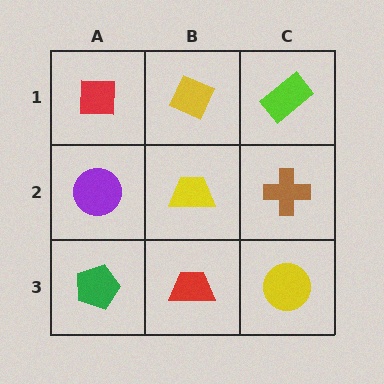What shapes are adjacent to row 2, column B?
A yellow diamond (row 1, column B), a red trapezoid (row 3, column B), a purple circle (row 2, column A), a brown cross (row 2, column C).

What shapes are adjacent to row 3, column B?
A yellow trapezoid (row 2, column B), a green pentagon (row 3, column A), a yellow circle (row 3, column C).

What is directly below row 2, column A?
A green pentagon.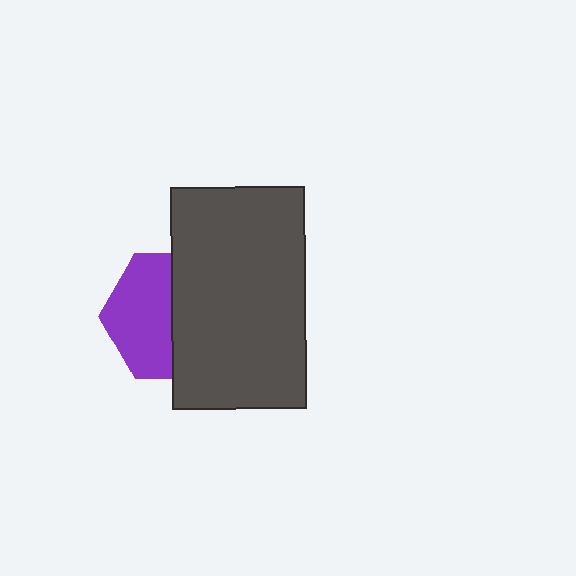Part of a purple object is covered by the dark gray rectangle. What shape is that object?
It is a hexagon.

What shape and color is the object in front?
The object in front is a dark gray rectangle.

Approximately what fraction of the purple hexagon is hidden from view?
Roughly 49% of the purple hexagon is hidden behind the dark gray rectangle.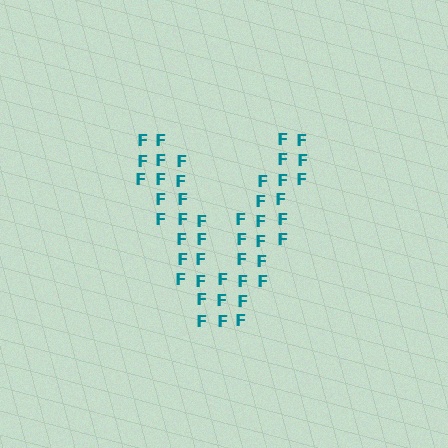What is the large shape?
The large shape is the letter V.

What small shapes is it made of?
It is made of small letter F's.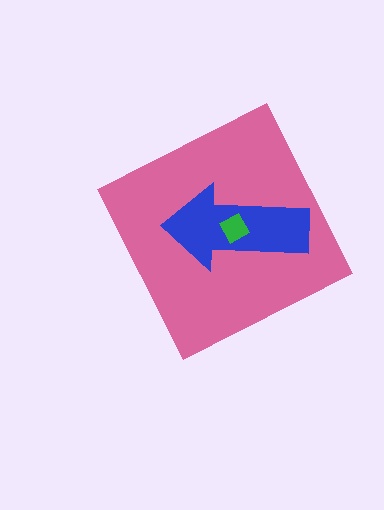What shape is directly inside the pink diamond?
The blue arrow.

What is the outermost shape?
The pink diamond.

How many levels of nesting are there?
3.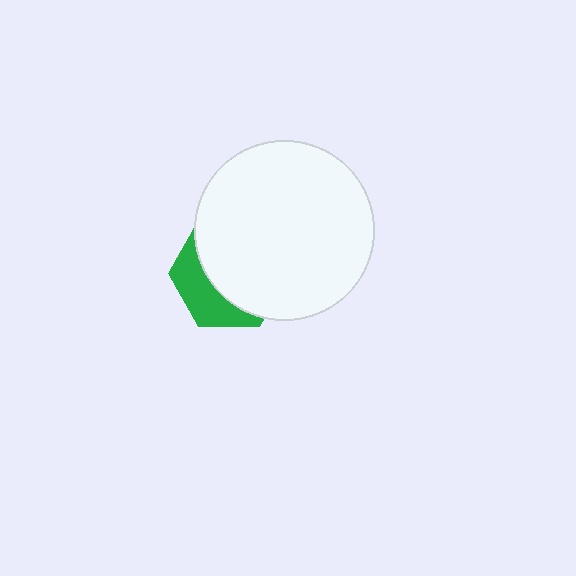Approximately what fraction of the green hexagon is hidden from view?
Roughly 66% of the green hexagon is hidden behind the white circle.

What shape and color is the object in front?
The object in front is a white circle.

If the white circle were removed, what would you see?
You would see the complete green hexagon.